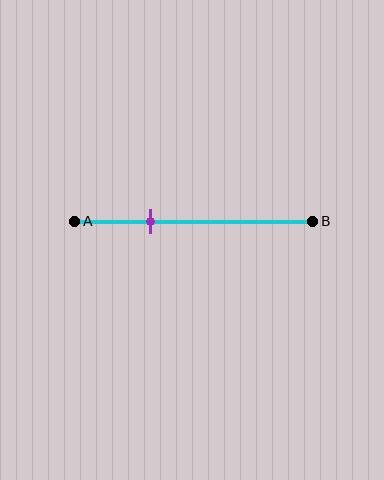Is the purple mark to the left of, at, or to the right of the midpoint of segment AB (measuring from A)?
The purple mark is to the left of the midpoint of segment AB.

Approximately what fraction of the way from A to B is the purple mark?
The purple mark is approximately 30% of the way from A to B.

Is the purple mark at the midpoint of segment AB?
No, the mark is at about 30% from A, not at the 50% midpoint.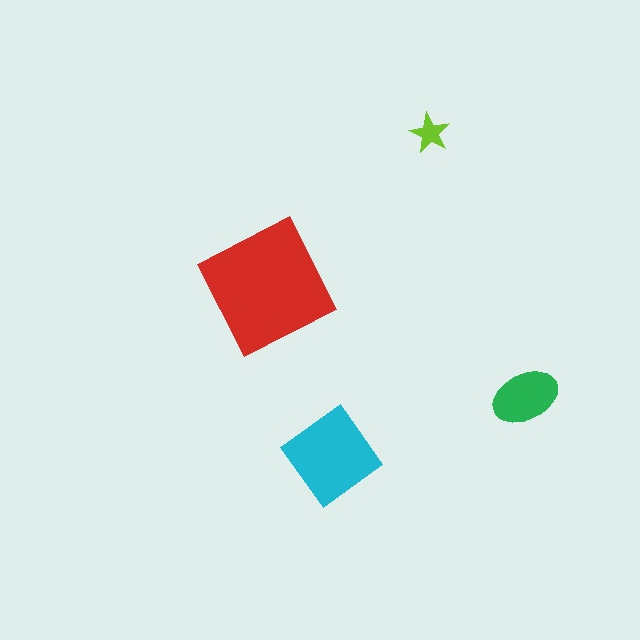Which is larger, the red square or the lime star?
The red square.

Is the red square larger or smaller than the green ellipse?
Larger.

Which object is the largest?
The red square.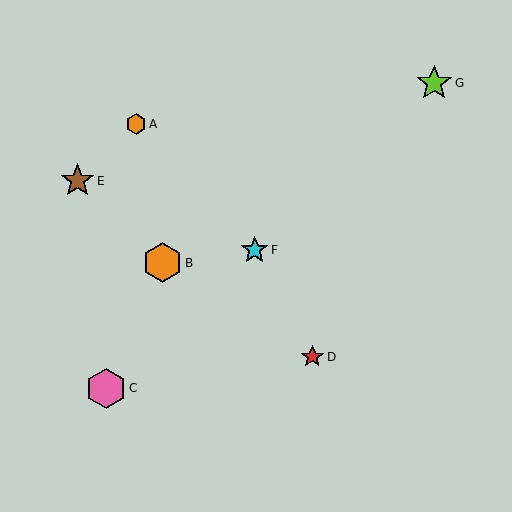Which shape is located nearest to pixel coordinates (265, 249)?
The cyan star (labeled F) at (255, 250) is nearest to that location.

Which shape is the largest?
The pink hexagon (labeled C) is the largest.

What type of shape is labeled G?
Shape G is a lime star.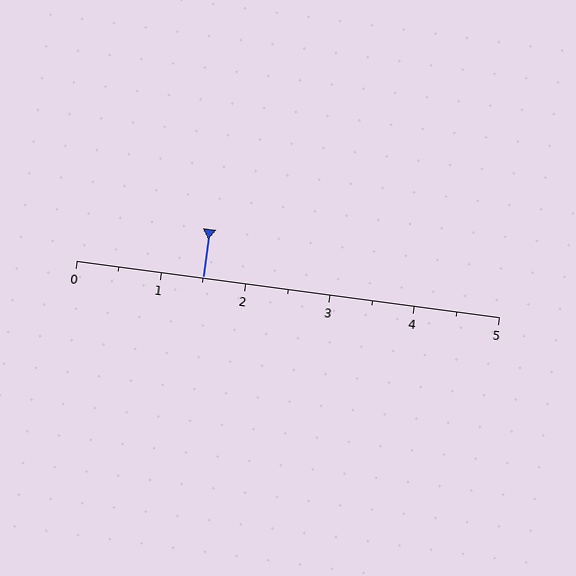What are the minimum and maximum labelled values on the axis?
The axis runs from 0 to 5.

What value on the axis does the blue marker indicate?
The marker indicates approximately 1.5.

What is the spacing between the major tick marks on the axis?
The major ticks are spaced 1 apart.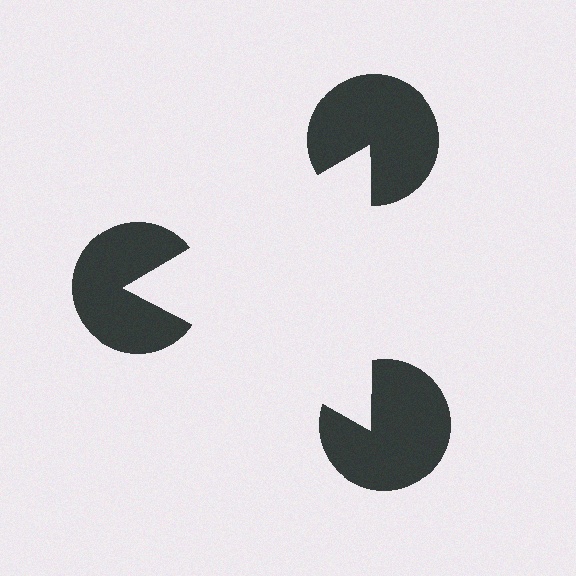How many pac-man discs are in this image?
There are 3 — one at each vertex of the illusory triangle.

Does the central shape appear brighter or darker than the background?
It typically appears slightly brighter than the background, even though no actual brightness change is drawn.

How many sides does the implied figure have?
3 sides.